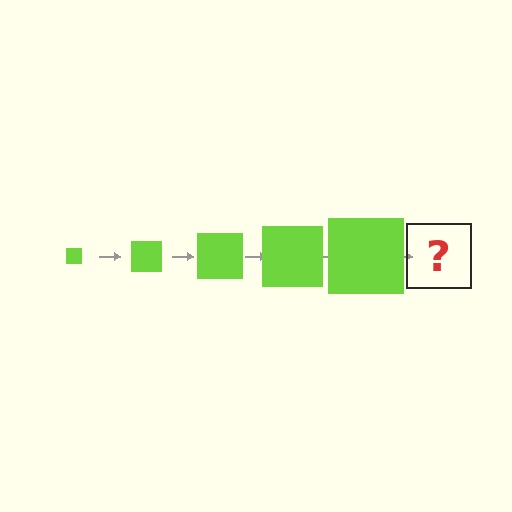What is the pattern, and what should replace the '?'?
The pattern is that the square gets progressively larger each step. The '?' should be a lime square, larger than the previous one.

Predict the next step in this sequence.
The next step is a lime square, larger than the previous one.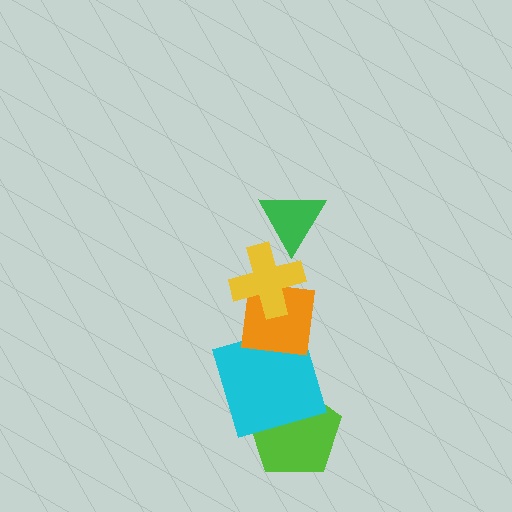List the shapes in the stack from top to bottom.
From top to bottom: the green triangle, the yellow cross, the orange square, the cyan square, the lime pentagon.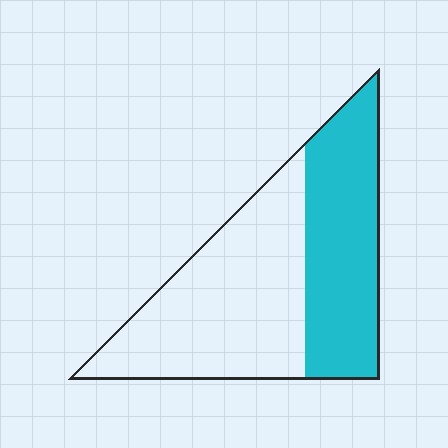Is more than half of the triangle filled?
No.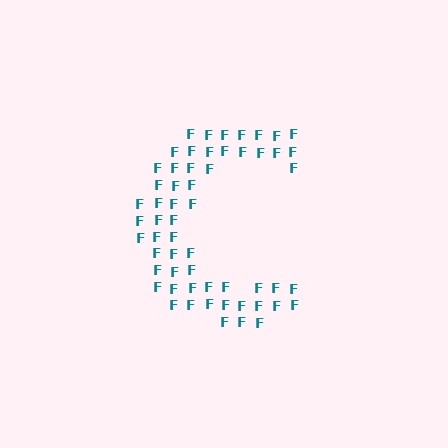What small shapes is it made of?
It is made of small letter F's.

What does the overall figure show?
The overall figure shows the letter C.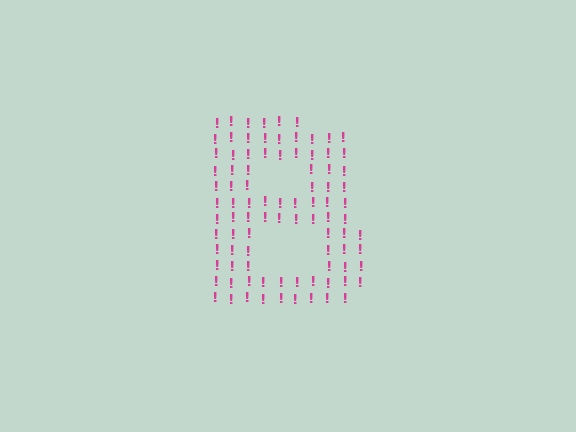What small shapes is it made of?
It is made of small exclamation marks.